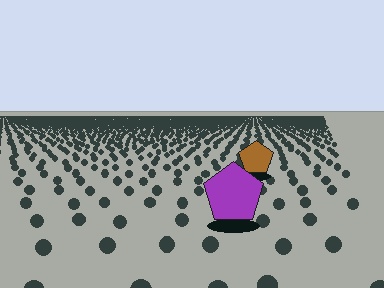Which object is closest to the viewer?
The purple pentagon is closest. The texture marks near it are larger and more spread out.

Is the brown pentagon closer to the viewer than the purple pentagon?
No. The purple pentagon is closer — you can tell from the texture gradient: the ground texture is coarser near it.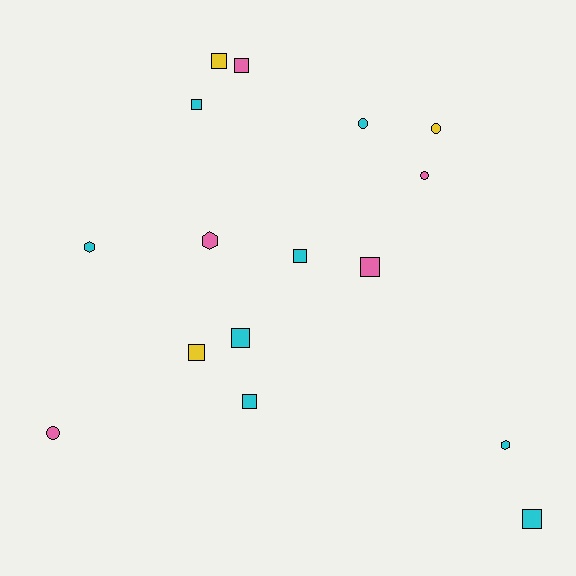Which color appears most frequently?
Cyan, with 8 objects.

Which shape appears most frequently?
Square, with 9 objects.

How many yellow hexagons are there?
There are no yellow hexagons.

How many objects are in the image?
There are 16 objects.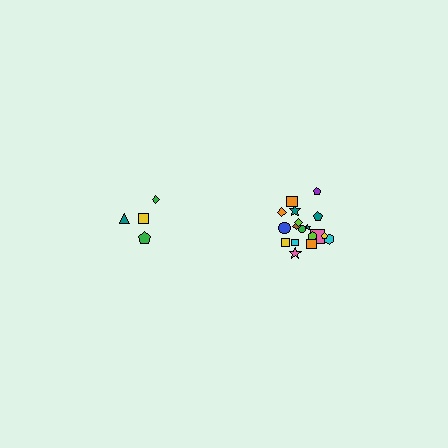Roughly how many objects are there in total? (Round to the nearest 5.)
Roughly 20 objects in total.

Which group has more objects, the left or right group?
The right group.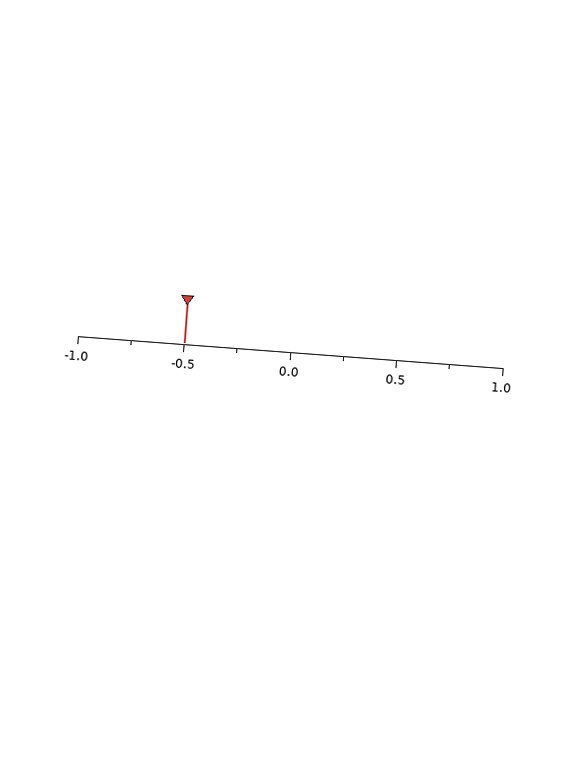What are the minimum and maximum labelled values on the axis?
The axis runs from -1.0 to 1.0.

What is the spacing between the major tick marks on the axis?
The major ticks are spaced 0.5 apart.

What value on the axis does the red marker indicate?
The marker indicates approximately -0.5.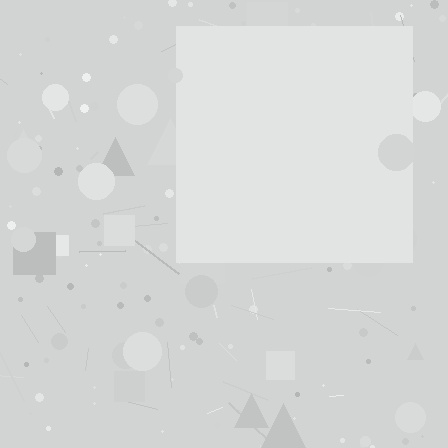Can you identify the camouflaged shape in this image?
The camouflaged shape is a square.